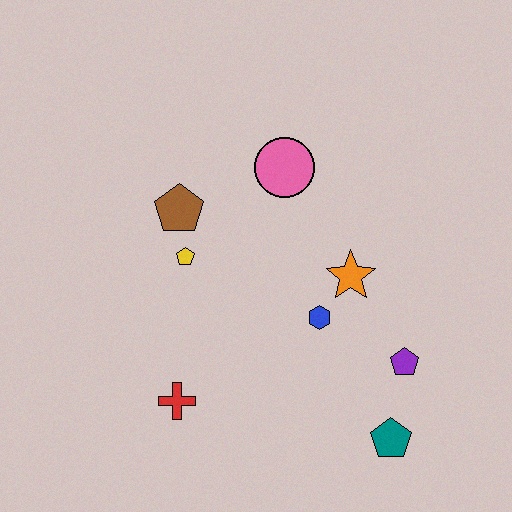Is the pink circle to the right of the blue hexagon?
No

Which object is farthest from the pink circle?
The teal pentagon is farthest from the pink circle.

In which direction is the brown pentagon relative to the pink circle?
The brown pentagon is to the left of the pink circle.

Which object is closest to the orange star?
The blue hexagon is closest to the orange star.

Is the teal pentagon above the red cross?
No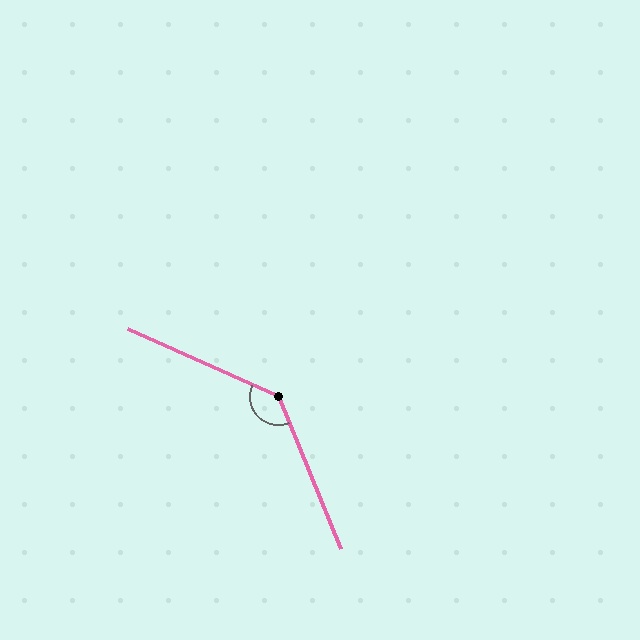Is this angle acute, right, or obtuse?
It is obtuse.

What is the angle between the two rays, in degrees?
Approximately 137 degrees.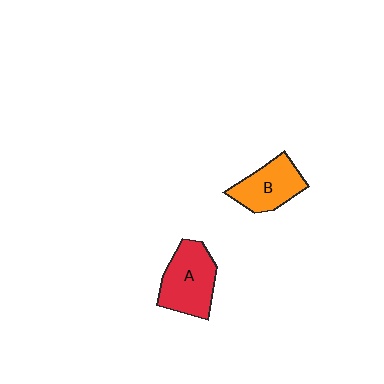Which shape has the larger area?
Shape A (red).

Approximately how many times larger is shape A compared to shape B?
Approximately 1.2 times.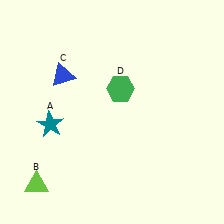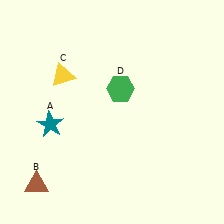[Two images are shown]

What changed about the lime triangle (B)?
In Image 1, B is lime. In Image 2, it changed to brown.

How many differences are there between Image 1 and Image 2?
There are 2 differences between the two images.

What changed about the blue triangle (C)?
In Image 1, C is blue. In Image 2, it changed to yellow.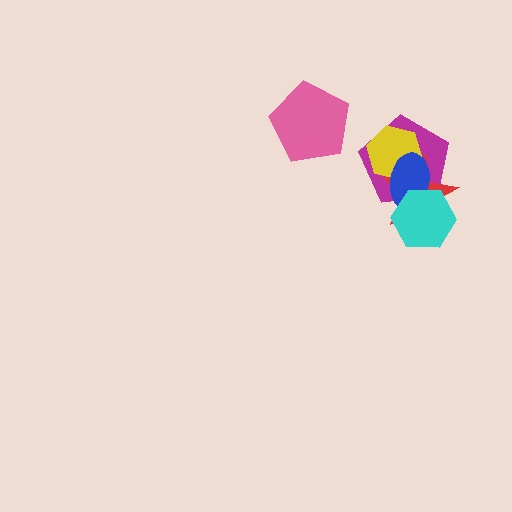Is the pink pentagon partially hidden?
No, no other shape covers it.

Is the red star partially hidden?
Yes, it is partially covered by another shape.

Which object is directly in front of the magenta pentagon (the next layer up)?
The red star is directly in front of the magenta pentagon.